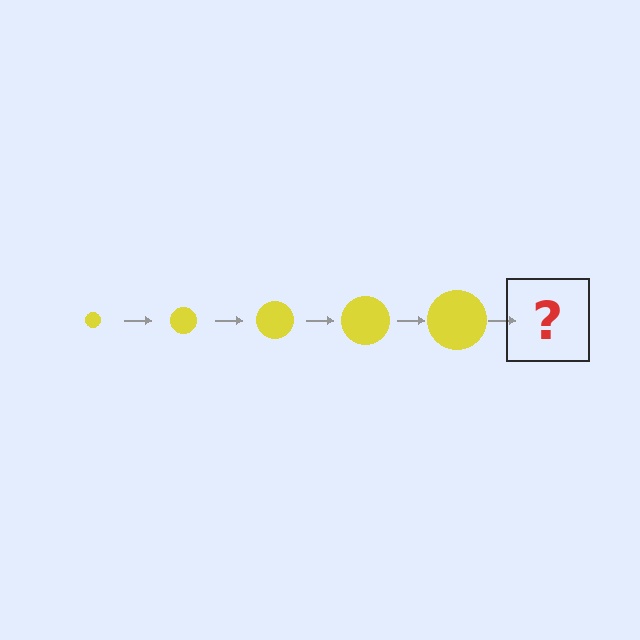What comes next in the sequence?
The next element should be a yellow circle, larger than the previous one.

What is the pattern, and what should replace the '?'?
The pattern is that the circle gets progressively larger each step. The '?' should be a yellow circle, larger than the previous one.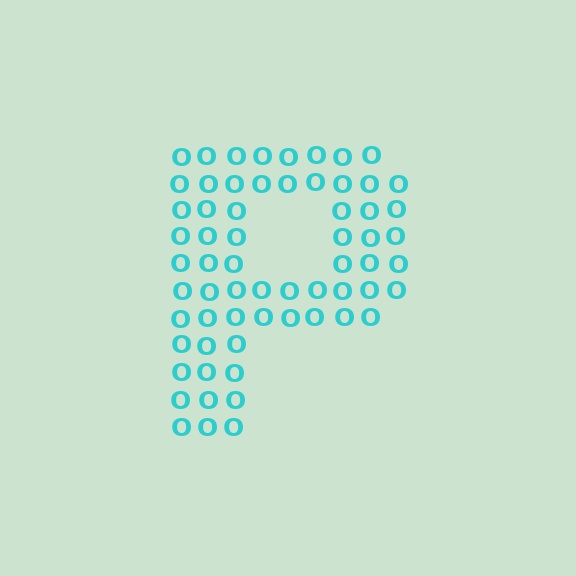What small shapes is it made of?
It is made of small letter O's.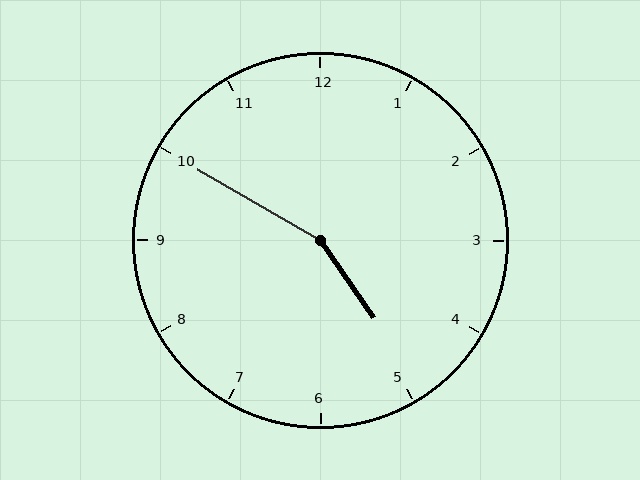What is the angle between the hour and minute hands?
Approximately 155 degrees.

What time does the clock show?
4:50.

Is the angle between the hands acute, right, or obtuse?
It is obtuse.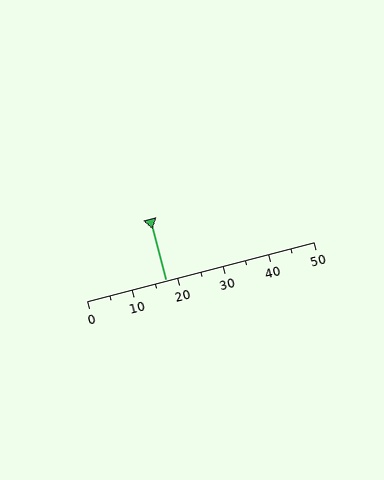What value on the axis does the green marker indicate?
The marker indicates approximately 17.5.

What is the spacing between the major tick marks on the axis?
The major ticks are spaced 10 apart.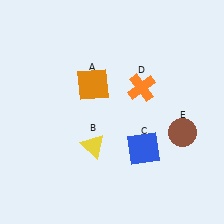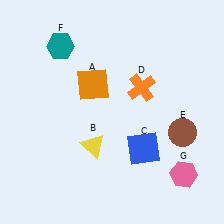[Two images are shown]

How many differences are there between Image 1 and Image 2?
There are 2 differences between the two images.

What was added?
A teal hexagon (F), a pink hexagon (G) were added in Image 2.